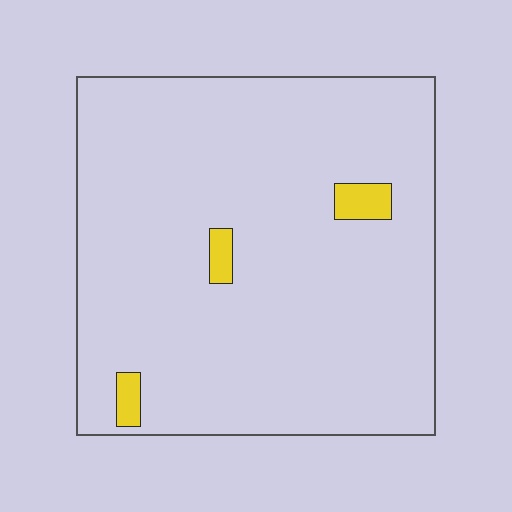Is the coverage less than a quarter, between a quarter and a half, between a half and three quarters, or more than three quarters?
Less than a quarter.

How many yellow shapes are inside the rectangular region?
3.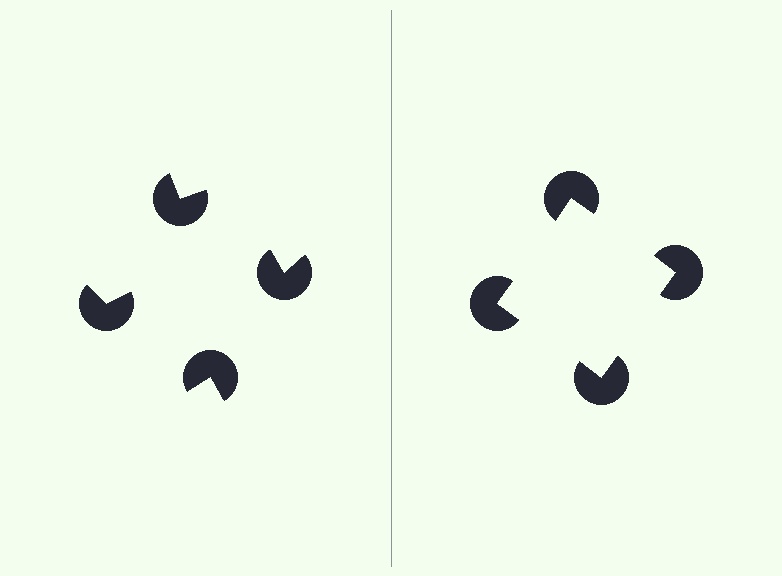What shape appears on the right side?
An illusory square.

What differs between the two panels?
The pac-man discs are positioned identically on both sides; only the wedge orientations differ. On the right they align to a square; on the left they are misaligned.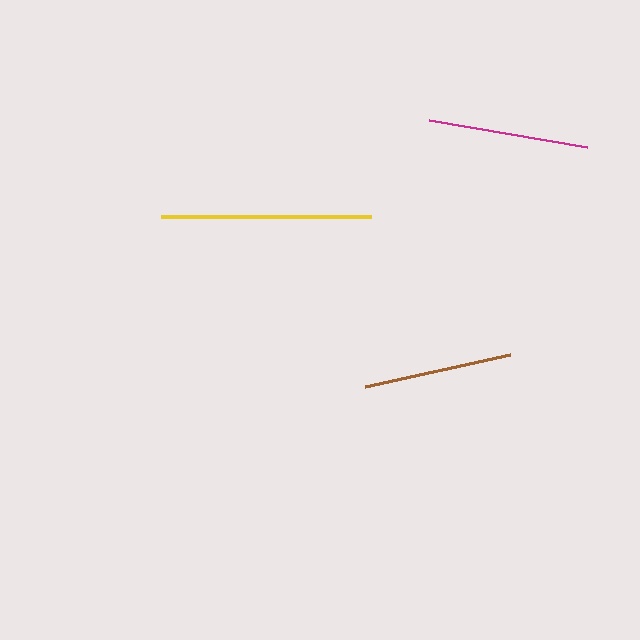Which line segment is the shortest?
The brown line is the shortest at approximately 148 pixels.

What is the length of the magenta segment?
The magenta segment is approximately 161 pixels long.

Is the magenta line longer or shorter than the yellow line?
The yellow line is longer than the magenta line.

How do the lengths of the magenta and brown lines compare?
The magenta and brown lines are approximately the same length.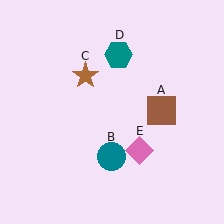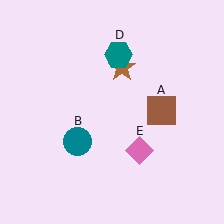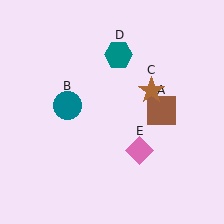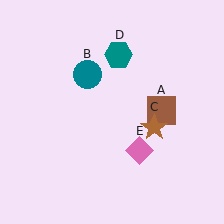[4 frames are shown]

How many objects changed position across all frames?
2 objects changed position: teal circle (object B), brown star (object C).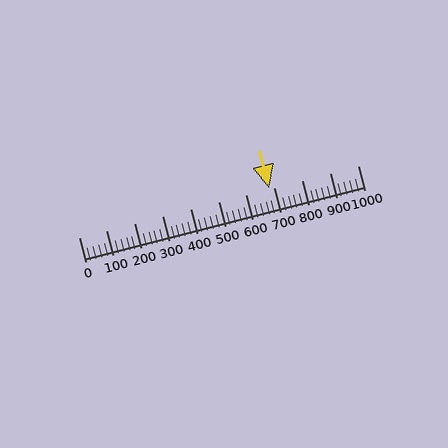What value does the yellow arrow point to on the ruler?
The yellow arrow points to approximately 683.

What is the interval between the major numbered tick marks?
The major tick marks are spaced 100 units apart.